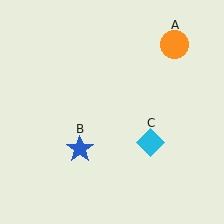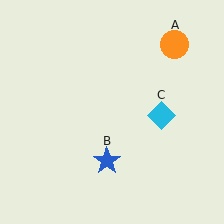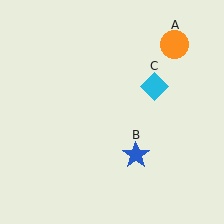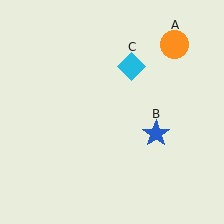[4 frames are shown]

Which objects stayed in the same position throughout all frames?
Orange circle (object A) remained stationary.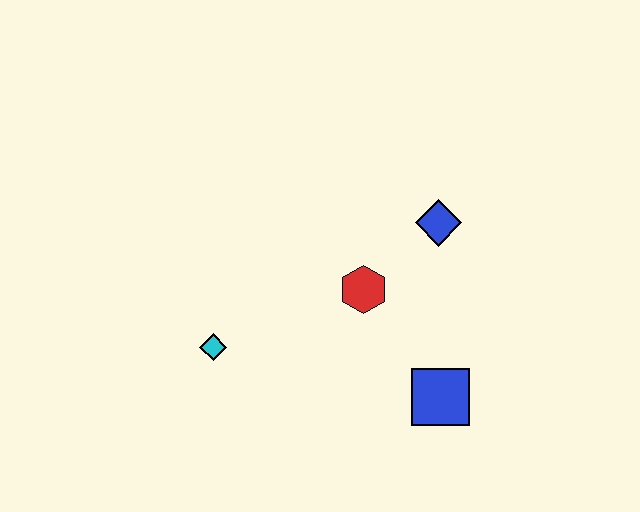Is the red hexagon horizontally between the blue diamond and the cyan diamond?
Yes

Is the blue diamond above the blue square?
Yes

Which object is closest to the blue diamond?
The red hexagon is closest to the blue diamond.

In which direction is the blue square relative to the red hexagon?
The blue square is below the red hexagon.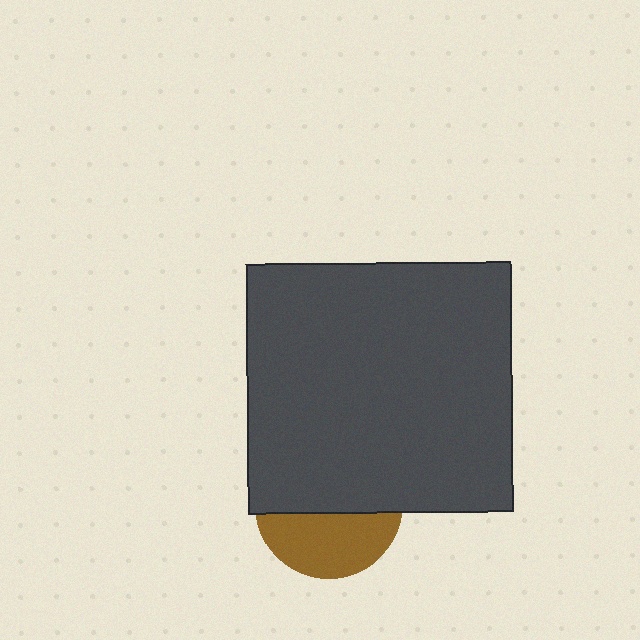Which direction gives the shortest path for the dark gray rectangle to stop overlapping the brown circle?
Moving up gives the shortest separation.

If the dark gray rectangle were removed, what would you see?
You would see the complete brown circle.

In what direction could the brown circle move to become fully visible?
The brown circle could move down. That would shift it out from behind the dark gray rectangle entirely.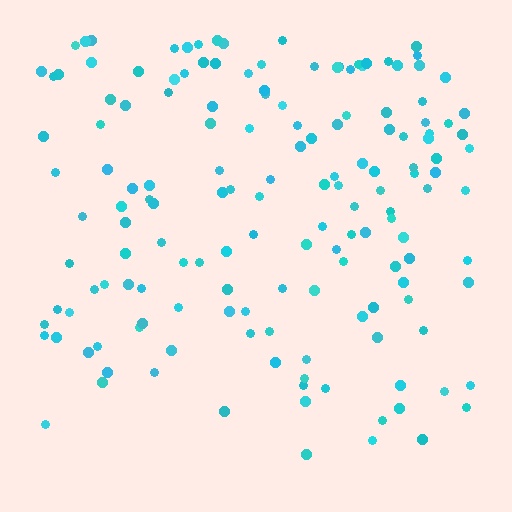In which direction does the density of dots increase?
From bottom to top, with the top side densest.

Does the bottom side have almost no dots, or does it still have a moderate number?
Still a moderate number, just noticeably fewer than the top.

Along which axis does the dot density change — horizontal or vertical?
Vertical.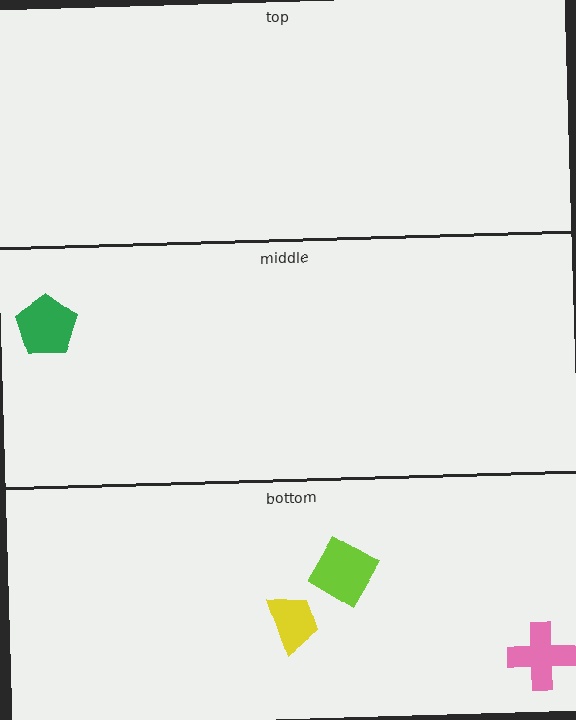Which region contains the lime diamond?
The bottom region.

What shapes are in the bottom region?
The pink cross, the lime diamond, the yellow trapezoid.